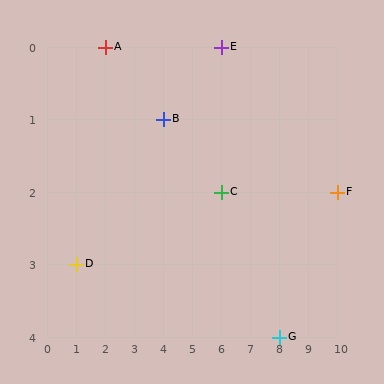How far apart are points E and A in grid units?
Points E and A are 4 columns apart.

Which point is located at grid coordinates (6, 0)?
Point E is at (6, 0).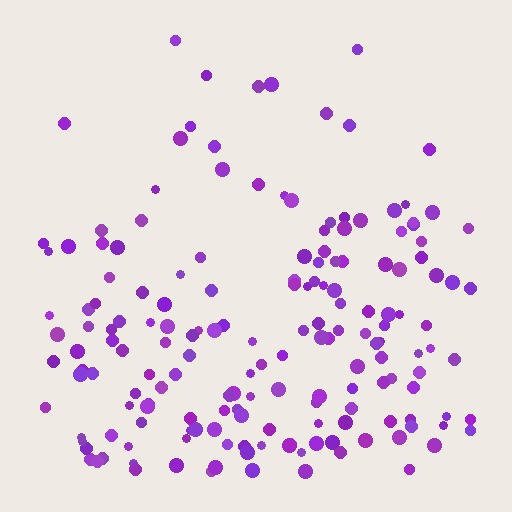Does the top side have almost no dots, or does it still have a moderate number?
Still a moderate number, just noticeably fewer than the bottom.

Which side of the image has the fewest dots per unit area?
The top.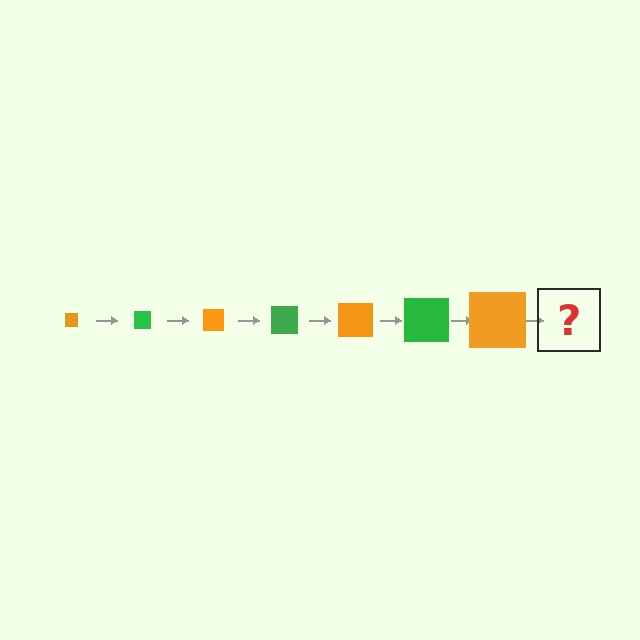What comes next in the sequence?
The next element should be a green square, larger than the previous one.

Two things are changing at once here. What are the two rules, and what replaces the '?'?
The two rules are that the square grows larger each step and the color cycles through orange and green. The '?' should be a green square, larger than the previous one.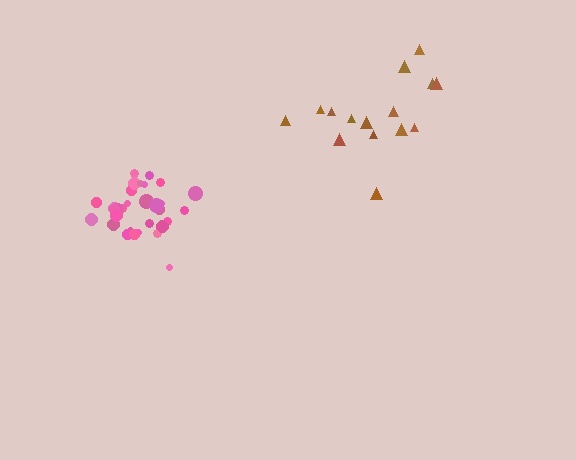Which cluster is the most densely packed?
Pink.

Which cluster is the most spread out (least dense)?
Brown.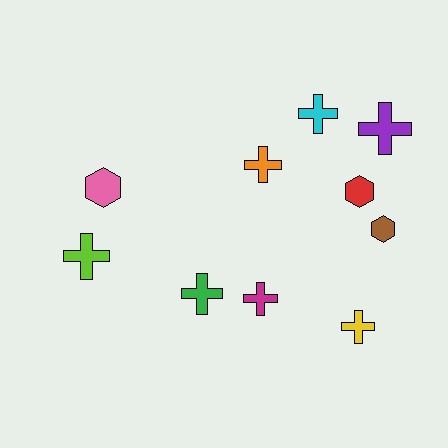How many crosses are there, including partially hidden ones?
There are 7 crosses.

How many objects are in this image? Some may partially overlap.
There are 10 objects.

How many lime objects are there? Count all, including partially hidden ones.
There is 1 lime object.